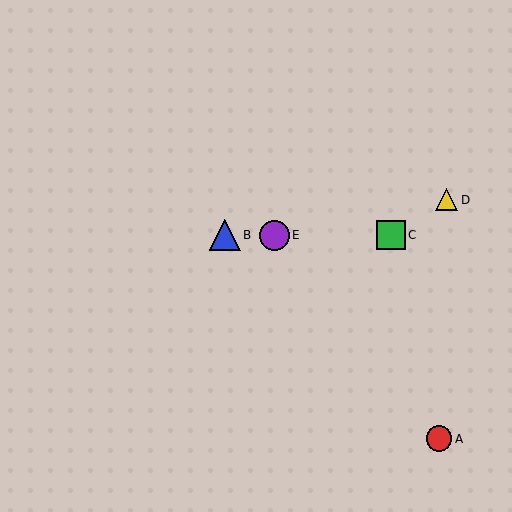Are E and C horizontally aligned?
Yes, both are at y≈235.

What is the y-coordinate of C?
Object C is at y≈235.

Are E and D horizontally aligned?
No, E is at y≈235 and D is at y≈200.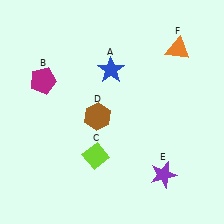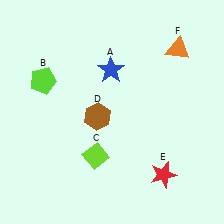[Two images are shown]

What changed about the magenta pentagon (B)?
In Image 1, B is magenta. In Image 2, it changed to lime.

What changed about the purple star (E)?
In Image 1, E is purple. In Image 2, it changed to red.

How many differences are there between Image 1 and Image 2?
There are 2 differences between the two images.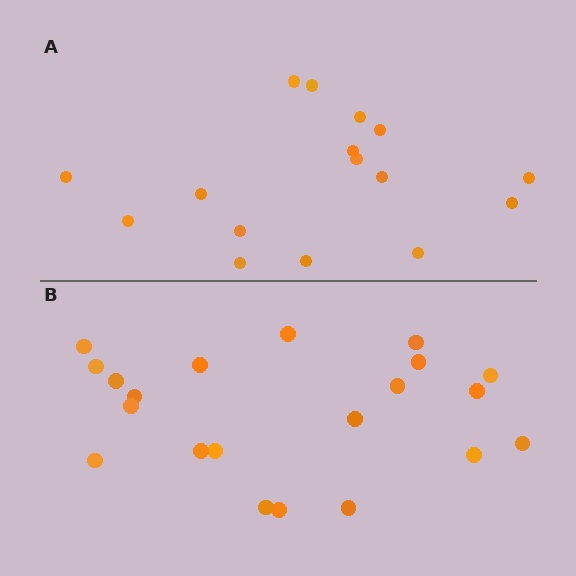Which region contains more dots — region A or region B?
Region B (the bottom region) has more dots.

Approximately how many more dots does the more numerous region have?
Region B has about 5 more dots than region A.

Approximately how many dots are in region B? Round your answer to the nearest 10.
About 20 dots. (The exact count is 21, which rounds to 20.)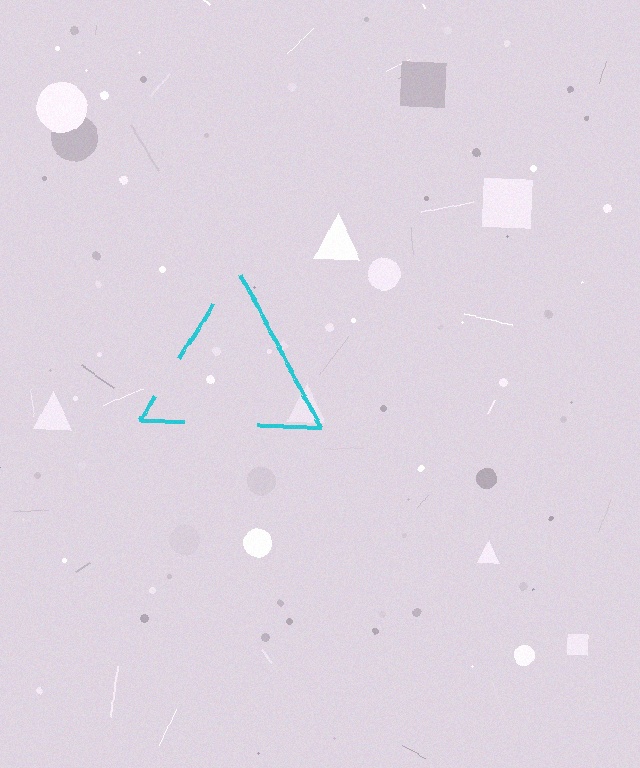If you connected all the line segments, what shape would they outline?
They would outline a triangle.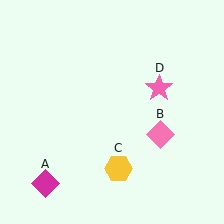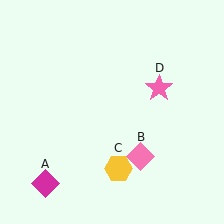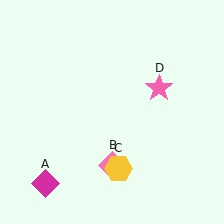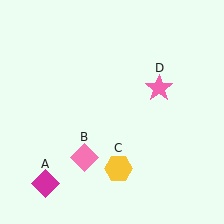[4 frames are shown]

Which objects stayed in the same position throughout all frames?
Magenta diamond (object A) and yellow hexagon (object C) and pink star (object D) remained stationary.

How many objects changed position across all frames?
1 object changed position: pink diamond (object B).